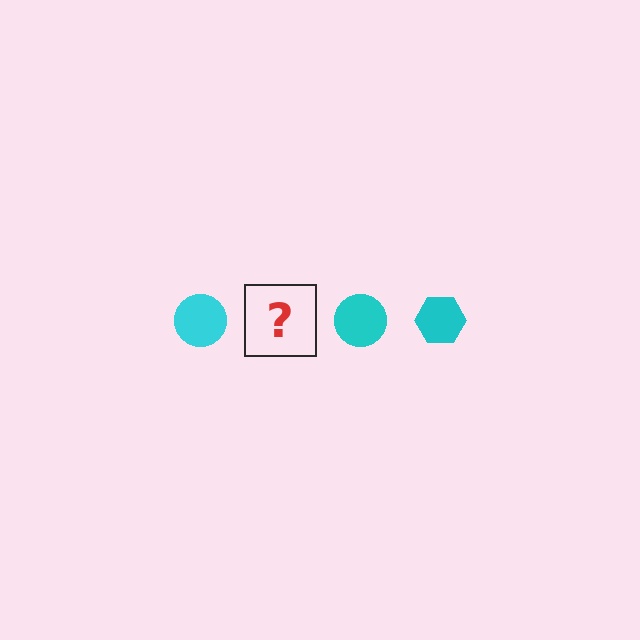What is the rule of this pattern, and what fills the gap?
The rule is that the pattern cycles through circle, hexagon shapes in cyan. The gap should be filled with a cyan hexagon.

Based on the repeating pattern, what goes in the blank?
The blank should be a cyan hexagon.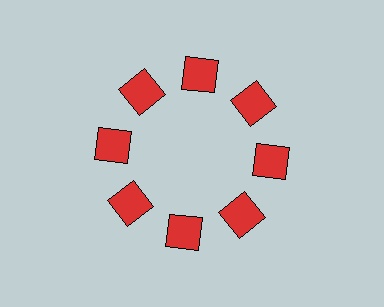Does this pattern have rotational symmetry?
Yes, this pattern has 8-fold rotational symmetry. It looks the same after rotating 45 degrees around the center.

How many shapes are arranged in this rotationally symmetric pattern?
There are 8 shapes, arranged in 8 groups of 1.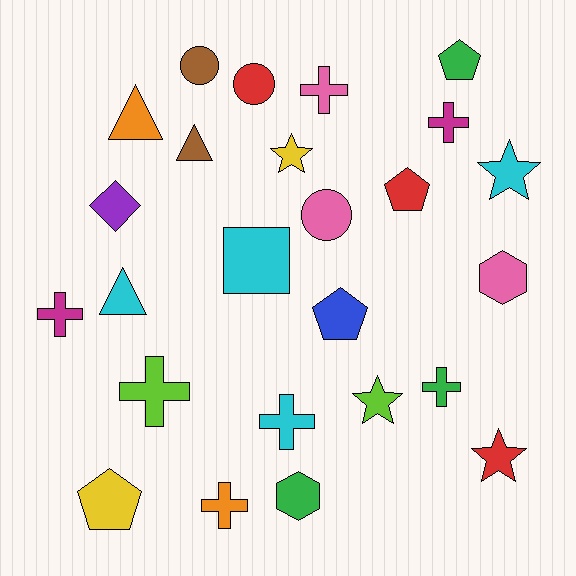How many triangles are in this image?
There are 3 triangles.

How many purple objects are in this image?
There is 1 purple object.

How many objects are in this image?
There are 25 objects.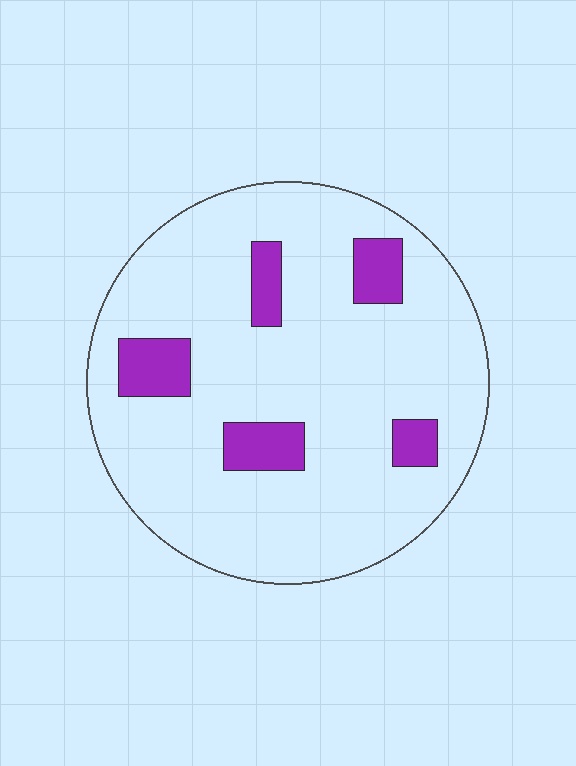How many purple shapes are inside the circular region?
5.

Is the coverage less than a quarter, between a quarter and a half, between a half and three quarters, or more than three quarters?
Less than a quarter.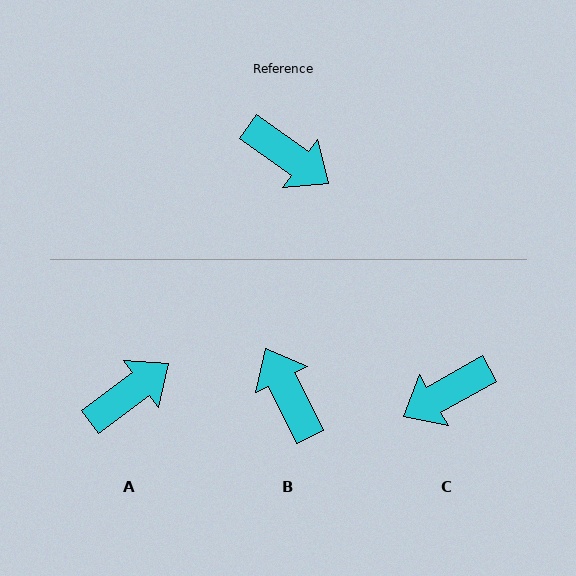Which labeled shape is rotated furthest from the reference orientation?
B, about 152 degrees away.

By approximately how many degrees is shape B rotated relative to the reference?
Approximately 152 degrees counter-clockwise.